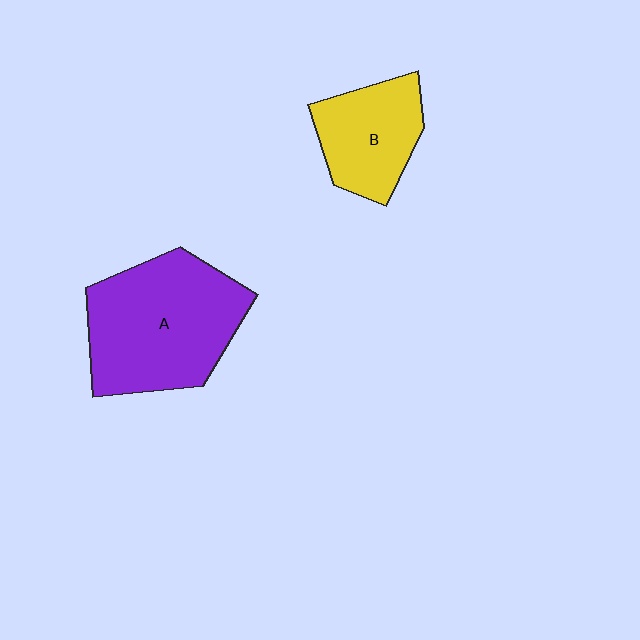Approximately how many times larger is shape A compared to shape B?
Approximately 1.8 times.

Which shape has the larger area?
Shape A (purple).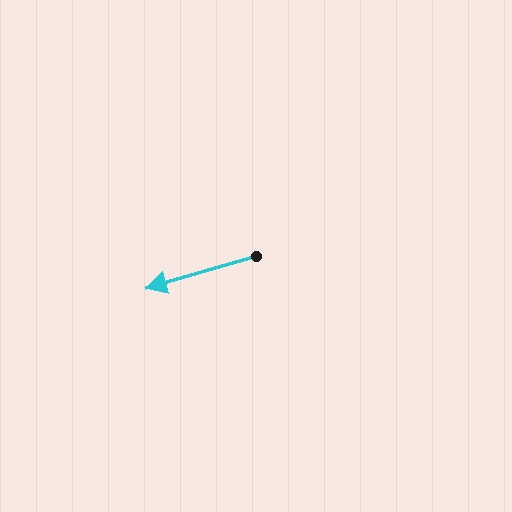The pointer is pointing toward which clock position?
Roughly 8 o'clock.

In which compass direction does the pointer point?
West.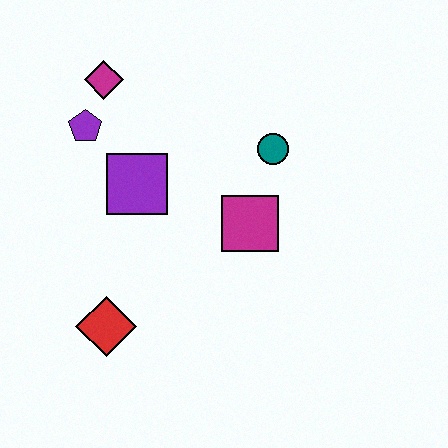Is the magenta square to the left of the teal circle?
Yes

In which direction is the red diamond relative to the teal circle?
The red diamond is below the teal circle.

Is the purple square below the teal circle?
Yes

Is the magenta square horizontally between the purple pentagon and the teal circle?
Yes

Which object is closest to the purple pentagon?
The magenta diamond is closest to the purple pentagon.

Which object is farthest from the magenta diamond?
The red diamond is farthest from the magenta diamond.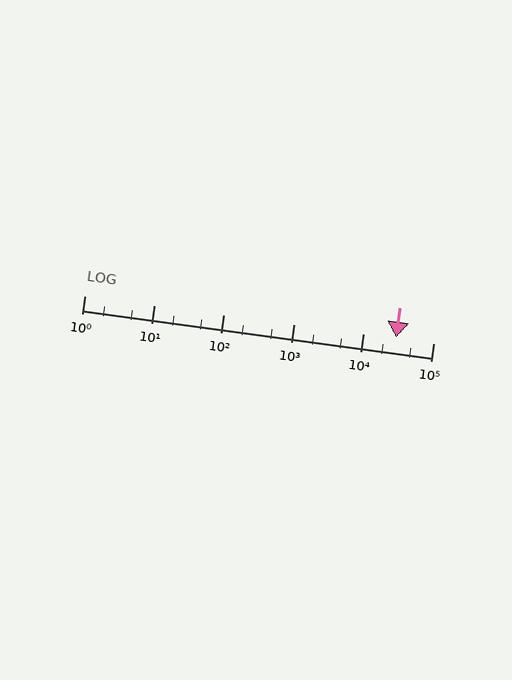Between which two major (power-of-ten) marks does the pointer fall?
The pointer is between 10000 and 100000.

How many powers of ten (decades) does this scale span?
The scale spans 5 decades, from 1 to 100000.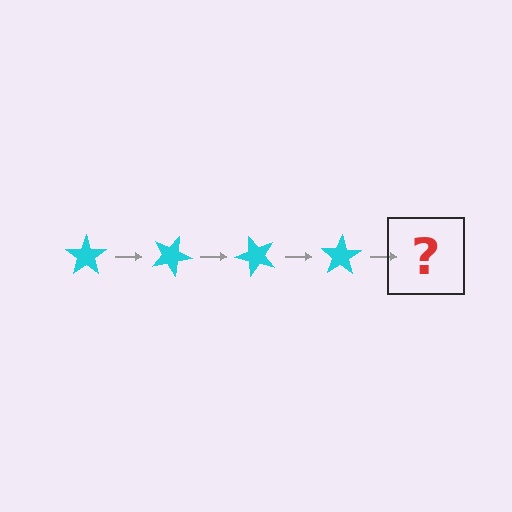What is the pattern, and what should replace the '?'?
The pattern is that the star rotates 25 degrees each step. The '?' should be a cyan star rotated 100 degrees.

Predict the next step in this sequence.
The next step is a cyan star rotated 100 degrees.